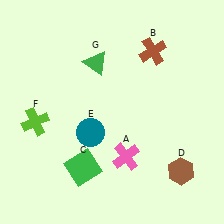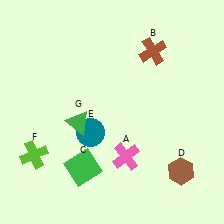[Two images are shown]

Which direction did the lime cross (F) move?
The lime cross (F) moved down.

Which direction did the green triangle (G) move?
The green triangle (G) moved down.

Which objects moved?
The objects that moved are: the lime cross (F), the green triangle (G).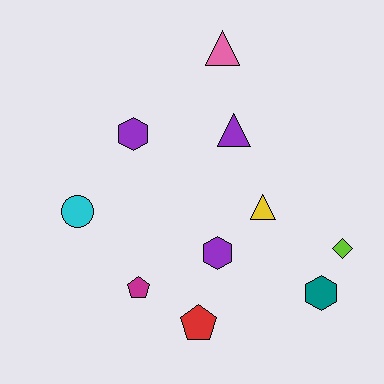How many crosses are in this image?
There are no crosses.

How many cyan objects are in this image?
There is 1 cyan object.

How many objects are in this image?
There are 10 objects.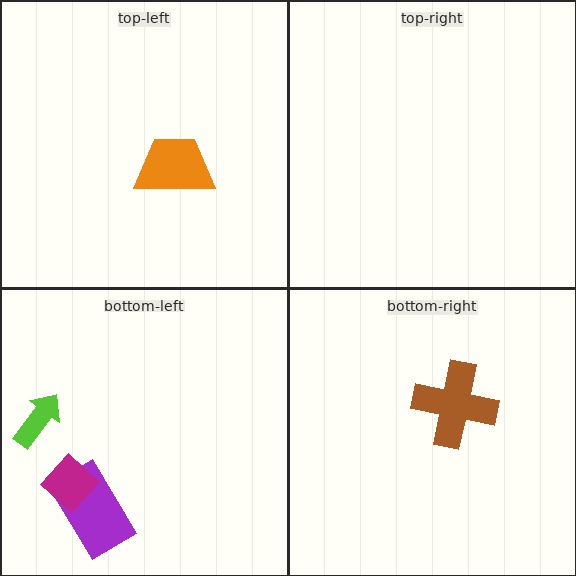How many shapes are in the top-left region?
1.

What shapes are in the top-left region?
The orange trapezoid.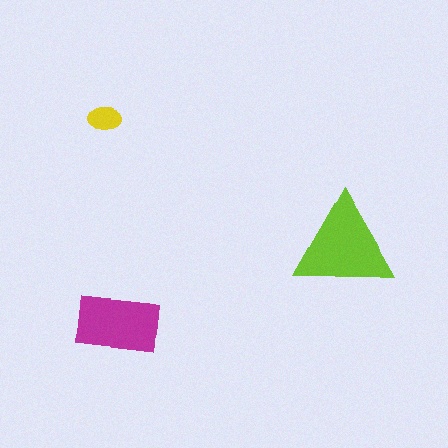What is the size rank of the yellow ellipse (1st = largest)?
3rd.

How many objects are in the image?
There are 3 objects in the image.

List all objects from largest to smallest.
The lime triangle, the magenta rectangle, the yellow ellipse.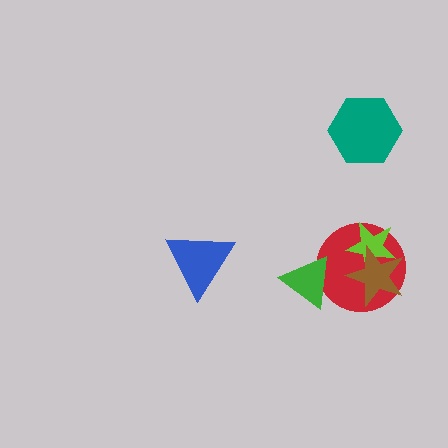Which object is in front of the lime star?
The brown star is in front of the lime star.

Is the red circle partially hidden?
Yes, it is partially covered by another shape.